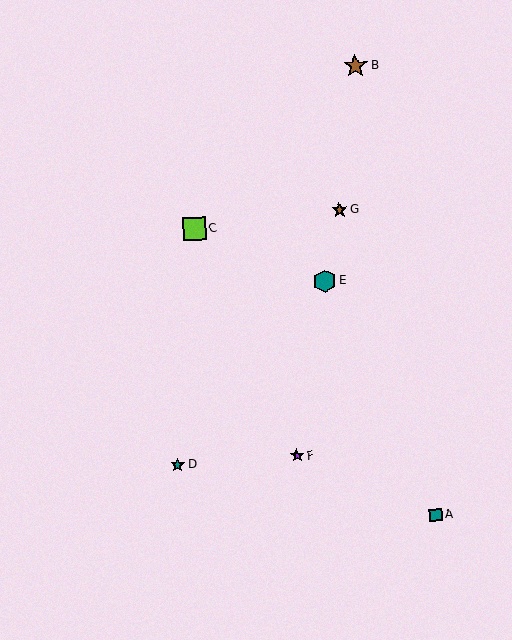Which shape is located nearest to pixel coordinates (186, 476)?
The teal star (labeled D) at (178, 465) is nearest to that location.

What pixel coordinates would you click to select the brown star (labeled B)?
Click at (355, 66) to select the brown star B.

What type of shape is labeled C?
Shape C is a lime square.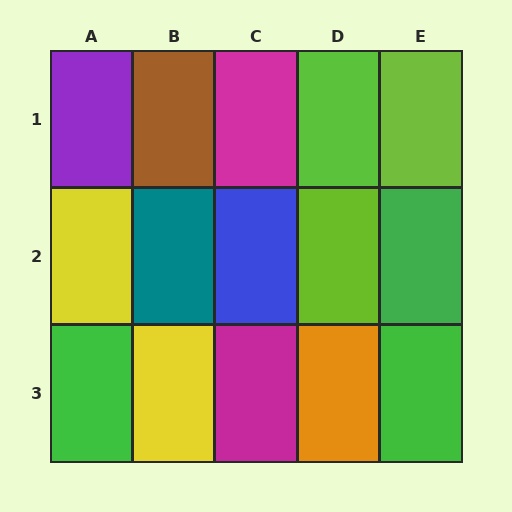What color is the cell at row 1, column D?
Lime.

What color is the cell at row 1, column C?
Magenta.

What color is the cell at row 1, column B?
Brown.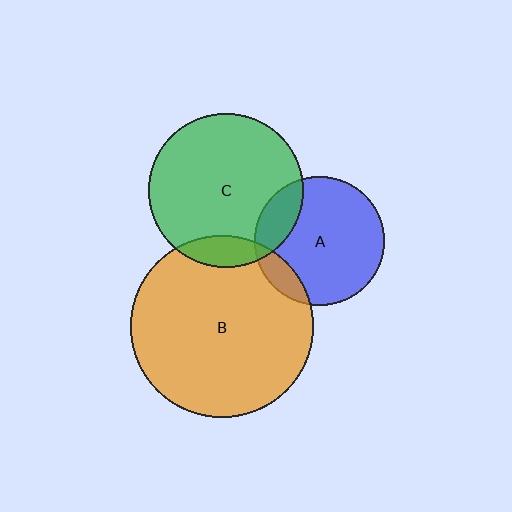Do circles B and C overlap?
Yes.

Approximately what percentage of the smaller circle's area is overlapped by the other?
Approximately 10%.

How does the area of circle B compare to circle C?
Approximately 1.4 times.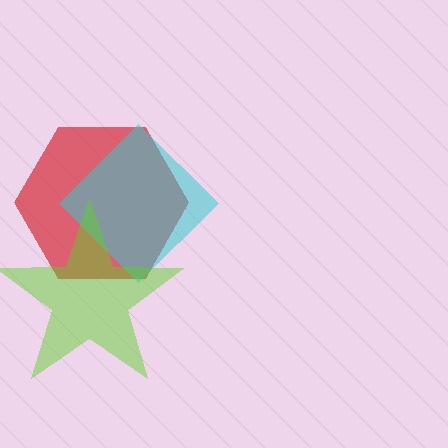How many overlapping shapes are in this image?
There are 3 overlapping shapes in the image.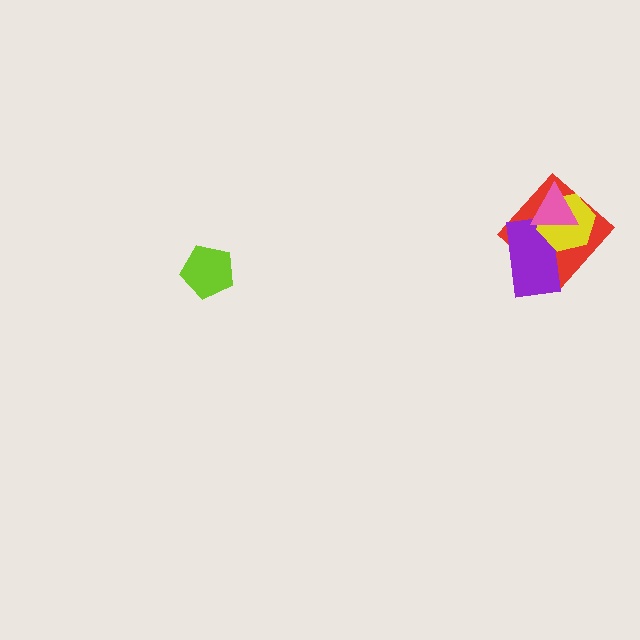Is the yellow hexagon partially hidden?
Yes, it is partially covered by another shape.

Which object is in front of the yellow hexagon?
The pink triangle is in front of the yellow hexagon.